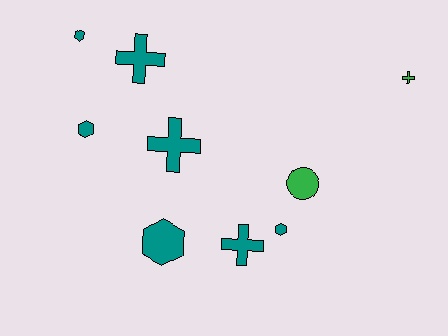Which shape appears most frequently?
Cross, with 4 objects.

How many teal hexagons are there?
There are 4 teal hexagons.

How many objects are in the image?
There are 9 objects.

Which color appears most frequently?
Teal, with 7 objects.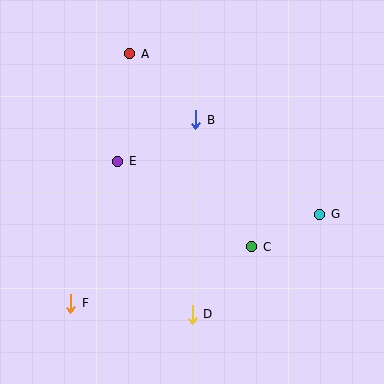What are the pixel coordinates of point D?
Point D is at (192, 314).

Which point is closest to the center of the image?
Point B at (196, 120) is closest to the center.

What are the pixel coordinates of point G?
Point G is at (320, 214).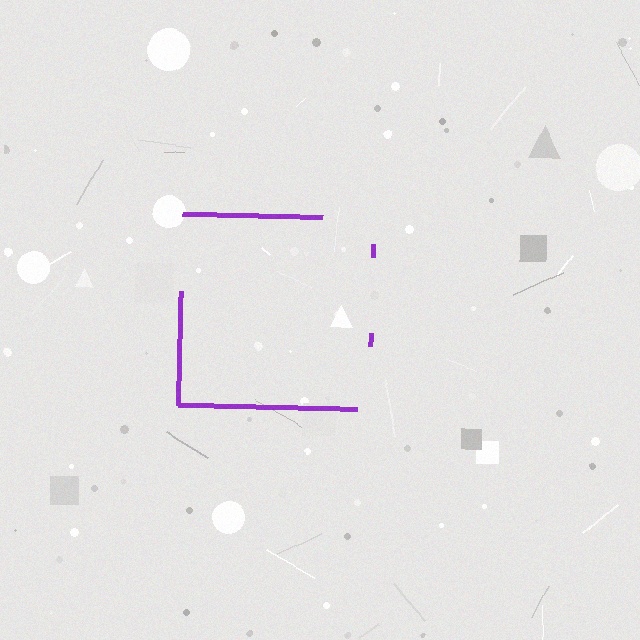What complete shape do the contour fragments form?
The contour fragments form a square.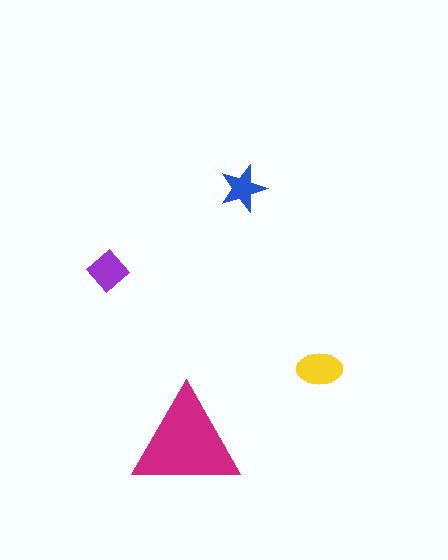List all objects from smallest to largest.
The blue star, the purple diamond, the yellow ellipse, the magenta triangle.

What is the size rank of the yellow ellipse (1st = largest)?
2nd.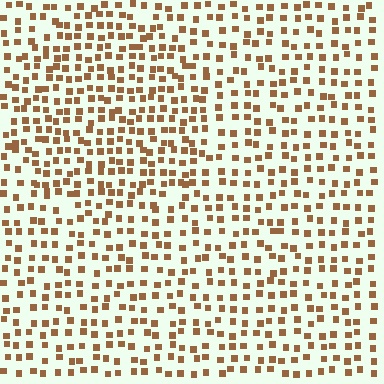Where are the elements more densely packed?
The elements are more densely packed inside the circle boundary.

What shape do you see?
I see a circle.